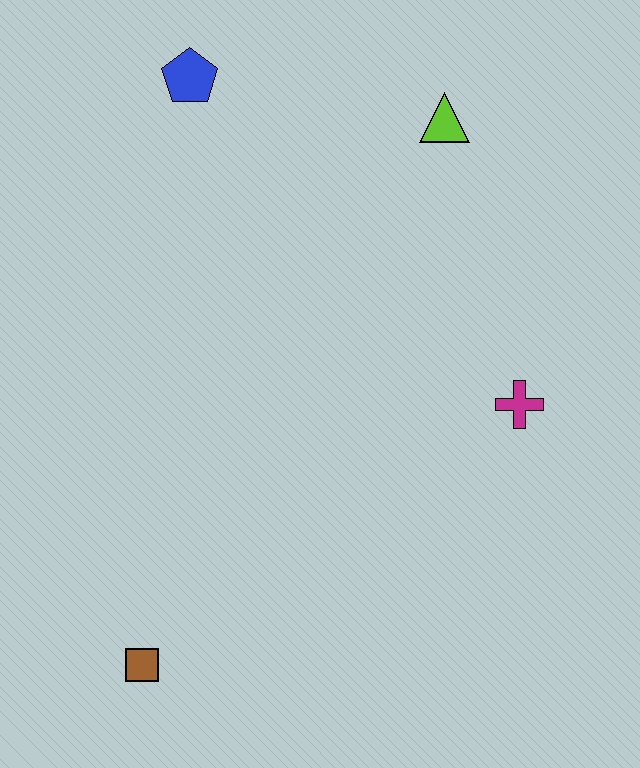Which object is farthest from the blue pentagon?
The brown square is farthest from the blue pentagon.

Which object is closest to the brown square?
The magenta cross is closest to the brown square.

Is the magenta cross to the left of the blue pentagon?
No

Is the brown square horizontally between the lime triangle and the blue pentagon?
No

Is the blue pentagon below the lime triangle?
No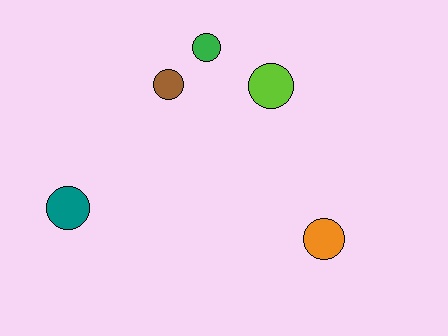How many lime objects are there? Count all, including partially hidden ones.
There is 1 lime object.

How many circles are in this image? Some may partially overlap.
There are 5 circles.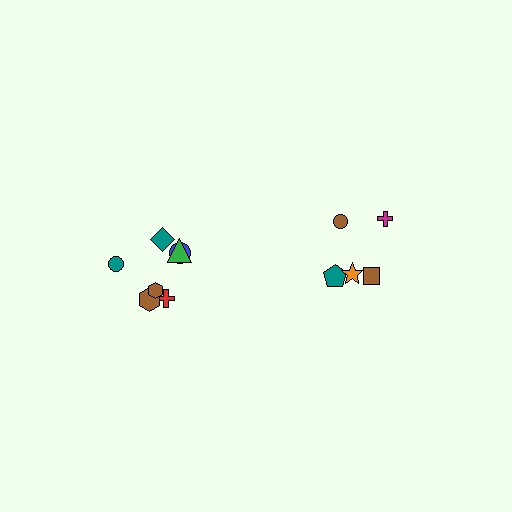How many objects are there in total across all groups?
There are 12 objects.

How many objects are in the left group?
There are 7 objects.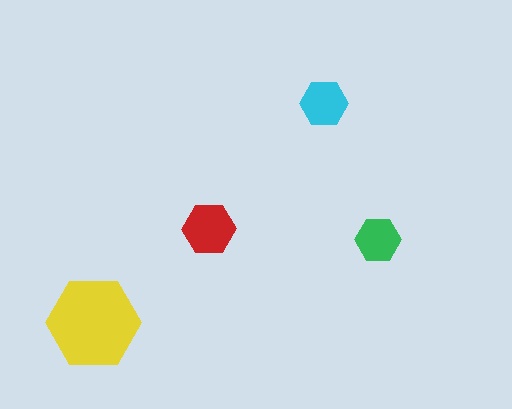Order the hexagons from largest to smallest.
the yellow one, the red one, the cyan one, the green one.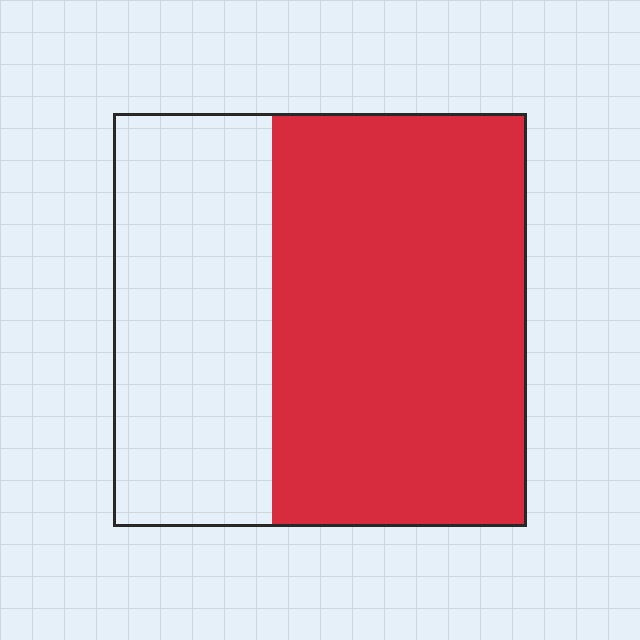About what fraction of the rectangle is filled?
About five eighths (5/8).